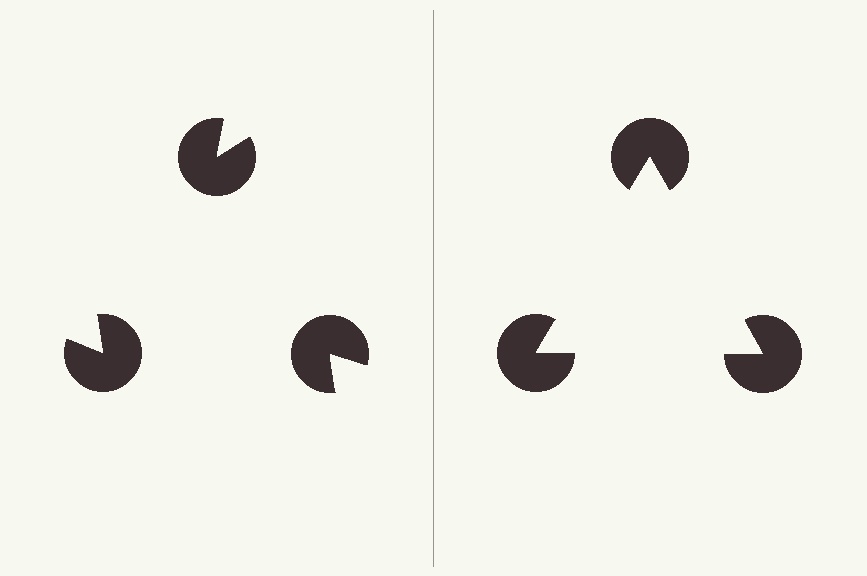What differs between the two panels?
The pac-man discs are positioned identically on both sides; only the wedge orientations differ. On the right they align to a triangle; on the left they are misaligned.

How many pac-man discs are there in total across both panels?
6 — 3 on each side.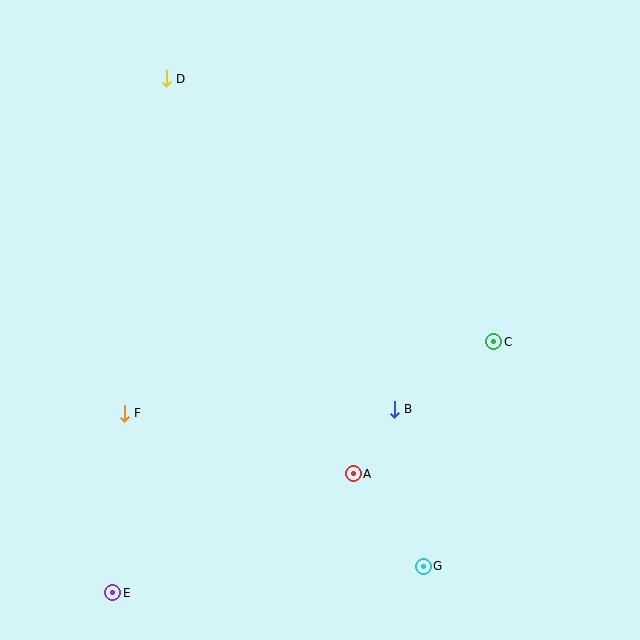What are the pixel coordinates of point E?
Point E is at (113, 593).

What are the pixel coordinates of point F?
Point F is at (124, 413).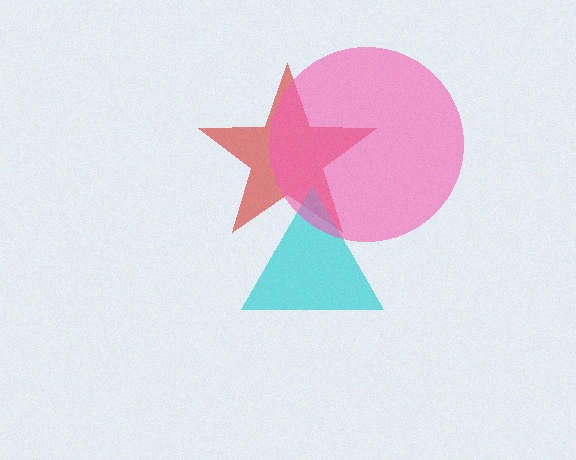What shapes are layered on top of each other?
The layered shapes are: a red star, a cyan triangle, a pink circle.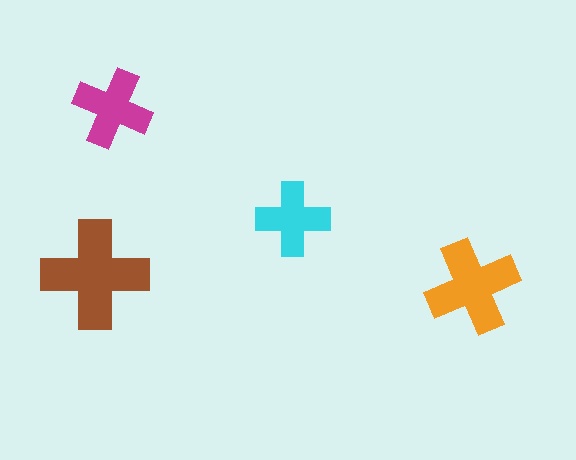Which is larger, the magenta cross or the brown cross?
The brown one.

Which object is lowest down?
The orange cross is bottommost.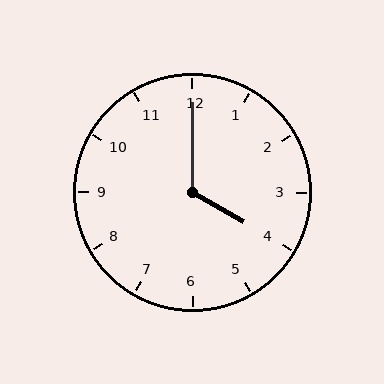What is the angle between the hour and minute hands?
Approximately 120 degrees.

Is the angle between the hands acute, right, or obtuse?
It is obtuse.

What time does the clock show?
4:00.